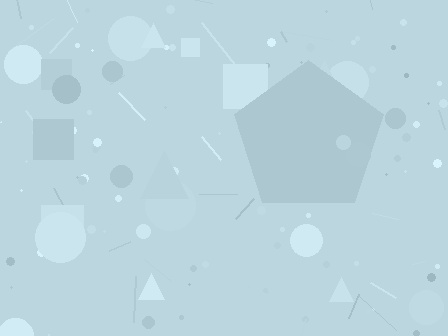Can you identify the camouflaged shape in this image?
The camouflaged shape is a pentagon.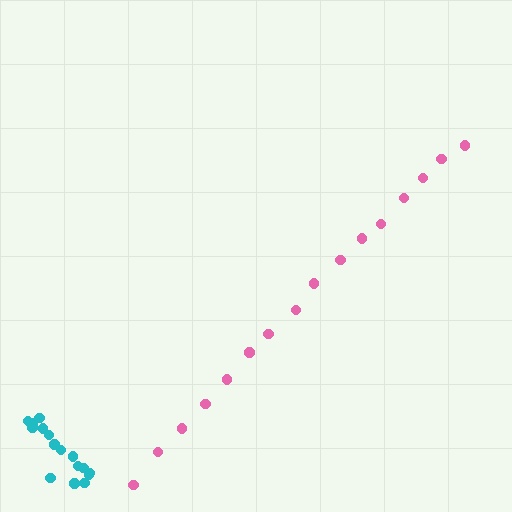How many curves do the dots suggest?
There are 2 distinct paths.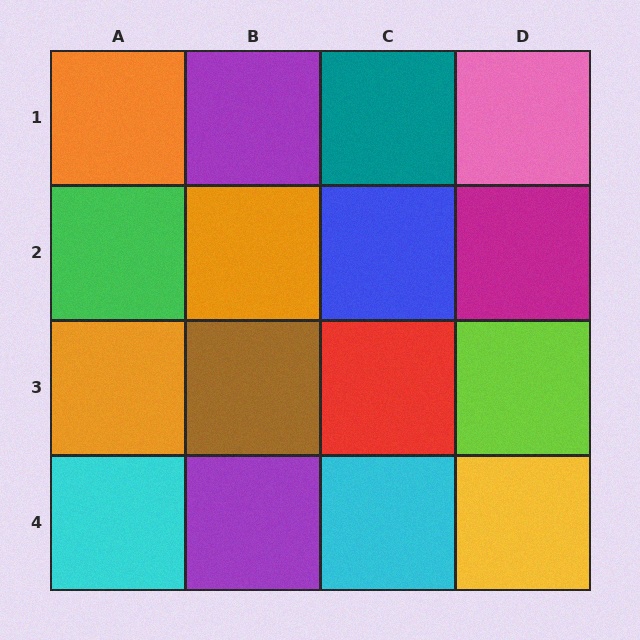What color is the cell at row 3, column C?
Red.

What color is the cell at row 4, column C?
Cyan.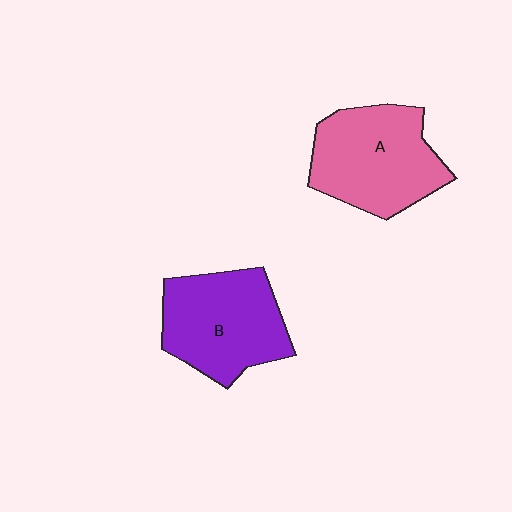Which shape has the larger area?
Shape A (pink).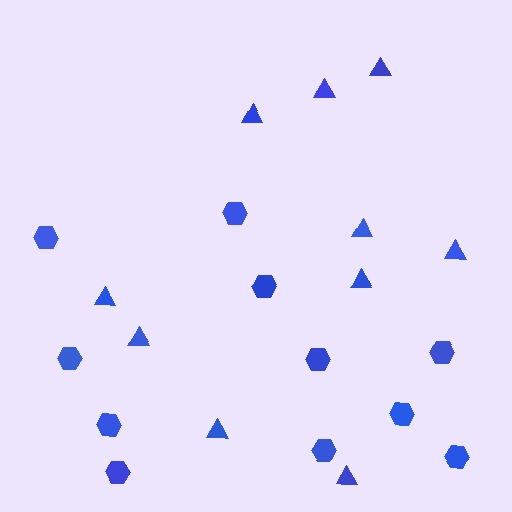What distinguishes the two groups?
There are 2 groups: one group of hexagons (11) and one group of triangles (10).